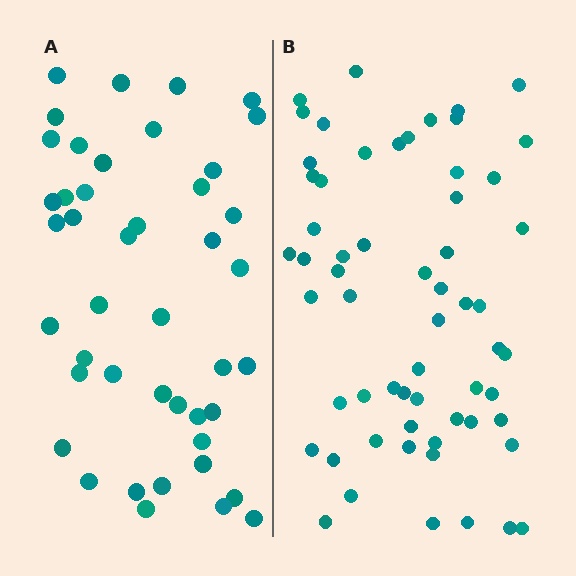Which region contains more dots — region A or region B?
Region B (the right region) has more dots.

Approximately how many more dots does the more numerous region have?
Region B has approximately 15 more dots than region A.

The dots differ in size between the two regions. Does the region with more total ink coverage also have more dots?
No. Region A has more total ink coverage because its dots are larger, but region B actually contains more individual dots. Total area can be misleading — the number of items is what matters here.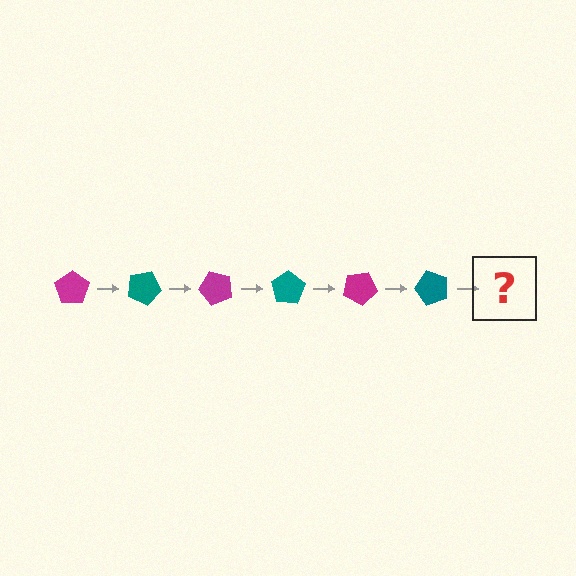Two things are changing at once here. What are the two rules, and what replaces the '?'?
The two rules are that it rotates 25 degrees each step and the color cycles through magenta and teal. The '?' should be a magenta pentagon, rotated 150 degrees from the start.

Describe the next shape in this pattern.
It should be a magenta pentagon, rotated 150 degrees from the start.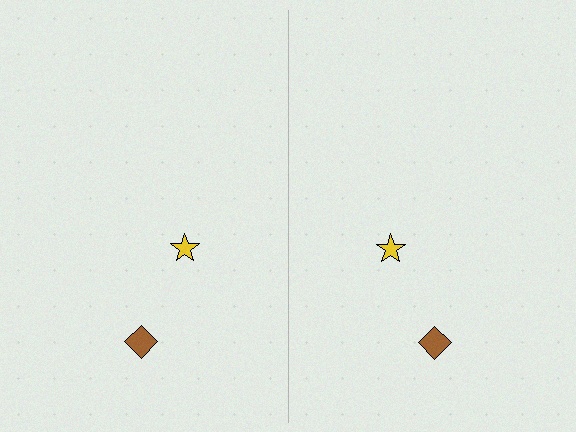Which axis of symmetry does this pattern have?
The pattern has a vertical axis of symmetry running through the center of the image.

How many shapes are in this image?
There are 4 shapes in this image.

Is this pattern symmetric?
Yes, this pattern has bilateral (reflection) symmetry.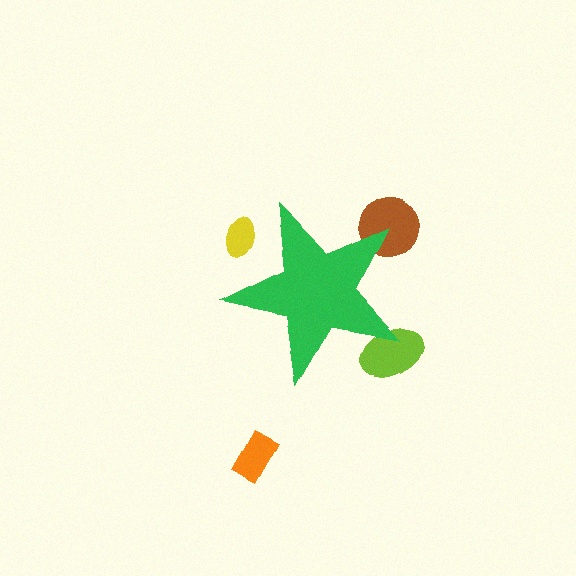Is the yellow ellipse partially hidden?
Yes, the yellow ellipse is partially hidden behind the green star.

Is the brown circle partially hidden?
Yes, the brown circle is partially hidden behind the green star.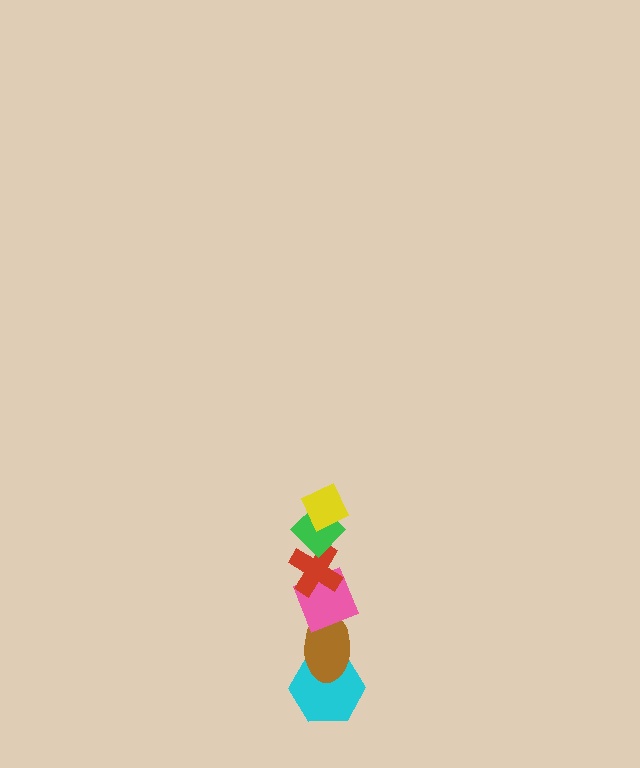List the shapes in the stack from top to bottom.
From top to bottom: the yellow diamond, the green diamond, the red cross, the pink diamond, the brown ellipse, the cyan hexagon.